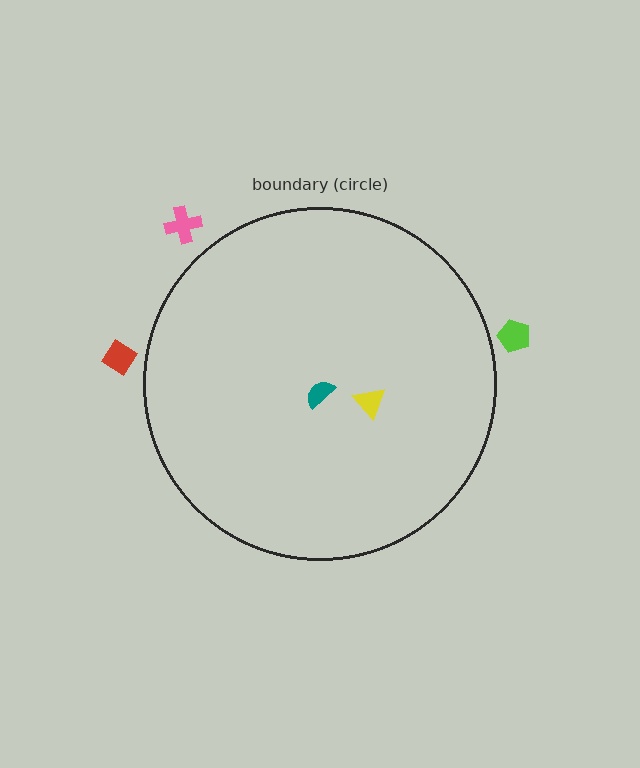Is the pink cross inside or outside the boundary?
Outside.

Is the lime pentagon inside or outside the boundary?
Outside.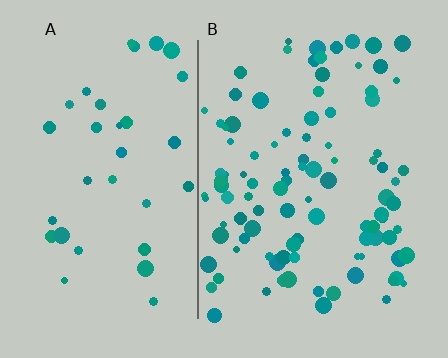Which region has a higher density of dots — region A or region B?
B (the right).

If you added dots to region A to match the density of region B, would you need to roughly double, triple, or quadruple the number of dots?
Approximately triple.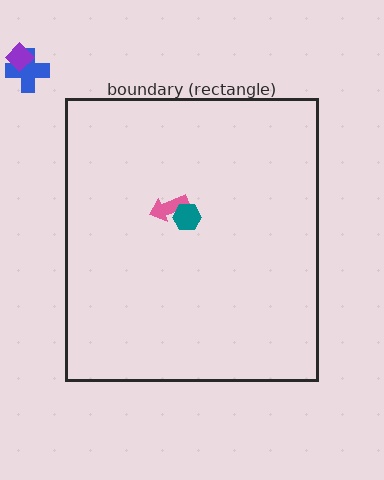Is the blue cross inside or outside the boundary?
Outside.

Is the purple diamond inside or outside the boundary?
Outside.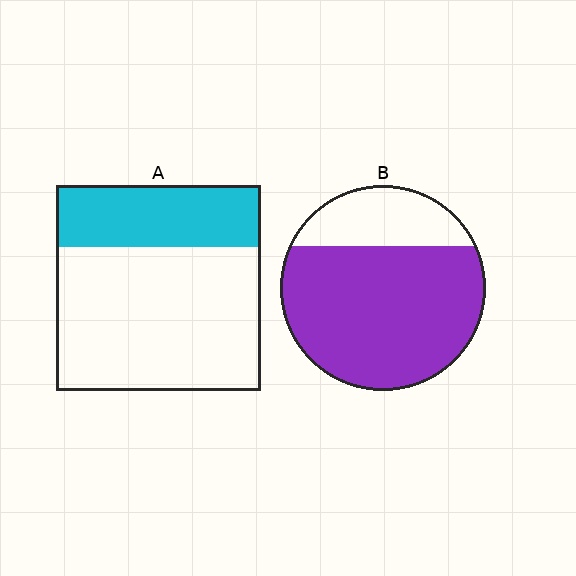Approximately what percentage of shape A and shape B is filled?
A is approximately 30% and B is approximately 75%.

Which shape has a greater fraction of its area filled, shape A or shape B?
Shape B.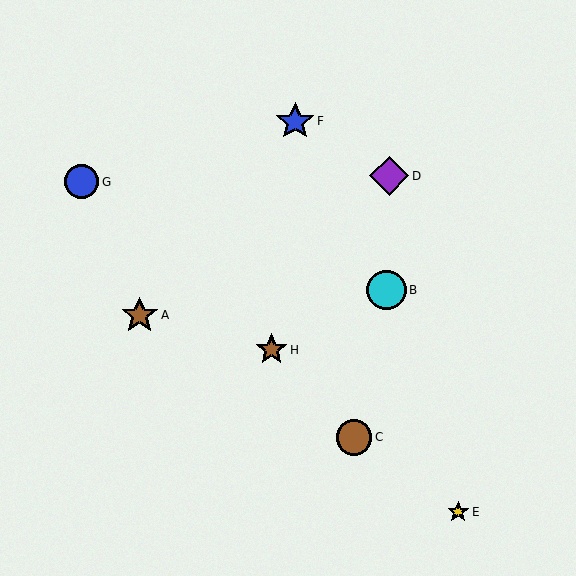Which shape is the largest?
The cyan circle (labeled B) is the largest.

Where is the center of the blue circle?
The center of the blue circle is at (81, 182).